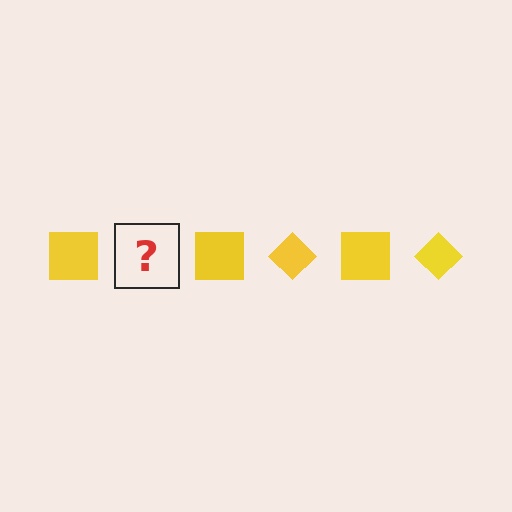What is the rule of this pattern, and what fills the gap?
The rule is that the pattern cycles through square, diamond shapes in yellow. The gap should be filled with a yellow diamond.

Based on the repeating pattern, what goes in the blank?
The blank should be a yellow diamond.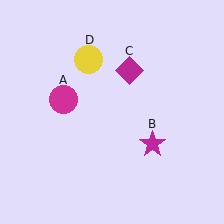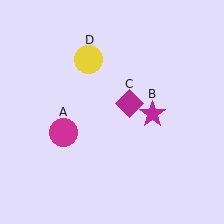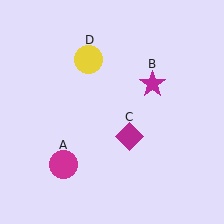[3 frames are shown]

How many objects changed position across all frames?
3 objects changed position: magenta circle (object A), magenta star (object B), magenta diamond (object C).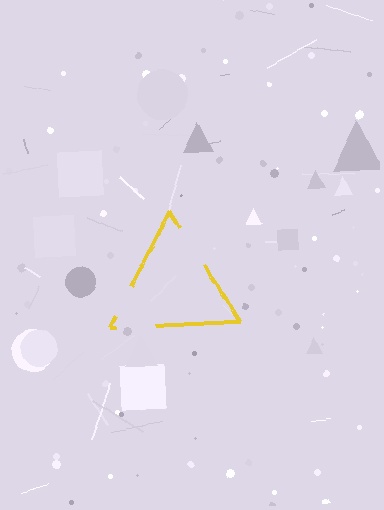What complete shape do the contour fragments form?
The contour fragments form a triangle.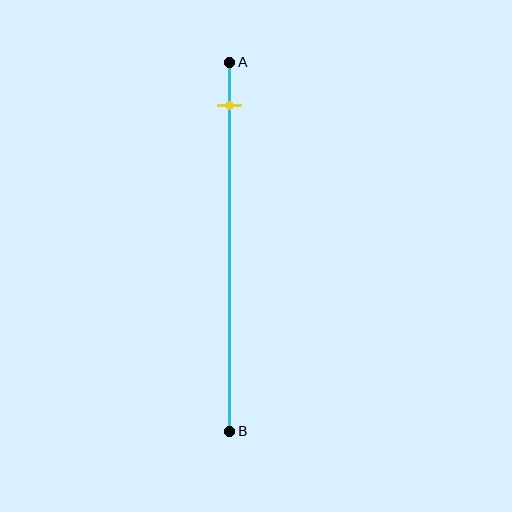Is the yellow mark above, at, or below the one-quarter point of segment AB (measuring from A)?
The yellow mark is above the one-quarter point of segment AB.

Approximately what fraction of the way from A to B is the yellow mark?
The yellow mark is approximately 10% of the way from A to B.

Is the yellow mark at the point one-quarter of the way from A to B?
No, the mark is at about 10% from A, not at the 25% one-quarter point.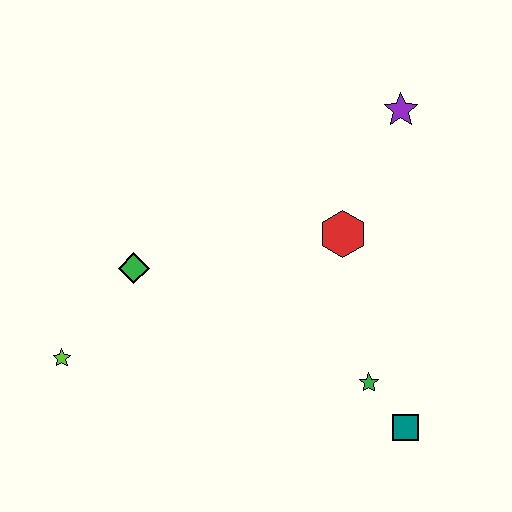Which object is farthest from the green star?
The lime star is farthest from the green star.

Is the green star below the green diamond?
Yes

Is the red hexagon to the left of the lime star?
No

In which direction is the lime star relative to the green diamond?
The lime star is below the green diamond.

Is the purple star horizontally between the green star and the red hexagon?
No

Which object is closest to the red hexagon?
The purple star is closest to the red hexagon.